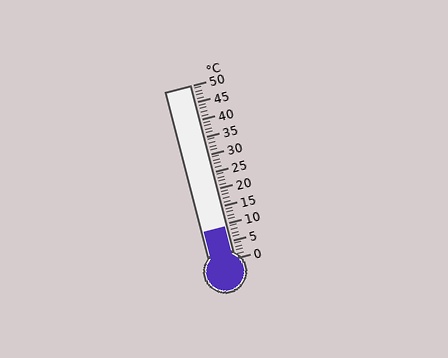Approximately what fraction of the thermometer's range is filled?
The thermometer is filled to approximately 20% of its range.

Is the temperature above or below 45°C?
The temperature is below 45°C.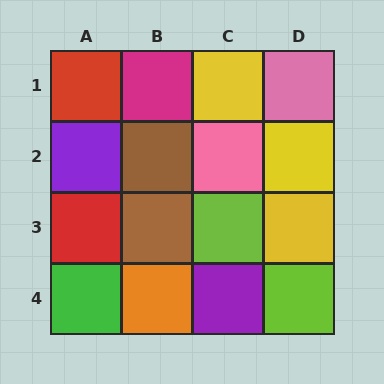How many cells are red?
2 cells are red.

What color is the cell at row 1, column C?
Yellow.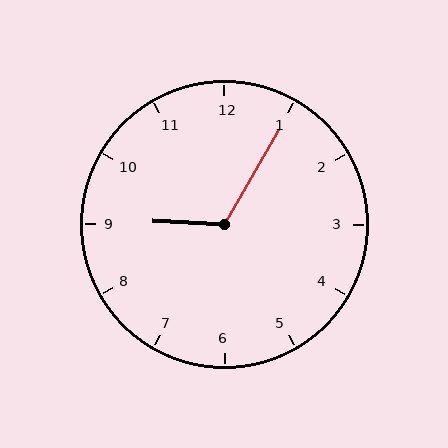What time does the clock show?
9:05.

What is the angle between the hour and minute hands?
Approximately 118 degrees.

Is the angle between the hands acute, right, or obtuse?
It is obtuse.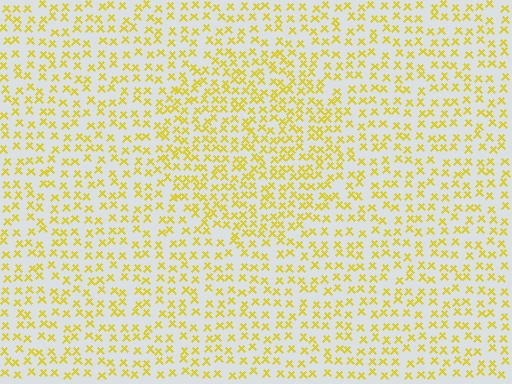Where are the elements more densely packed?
The elements are more densely packed inside the circle boundary.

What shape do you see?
I see a circle.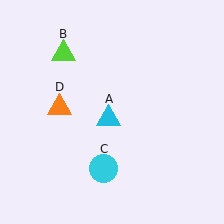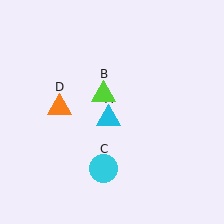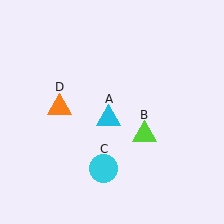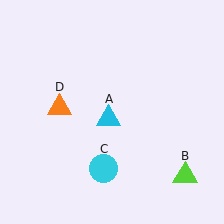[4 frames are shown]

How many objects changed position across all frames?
1 object changed position: lime triangle (object B).